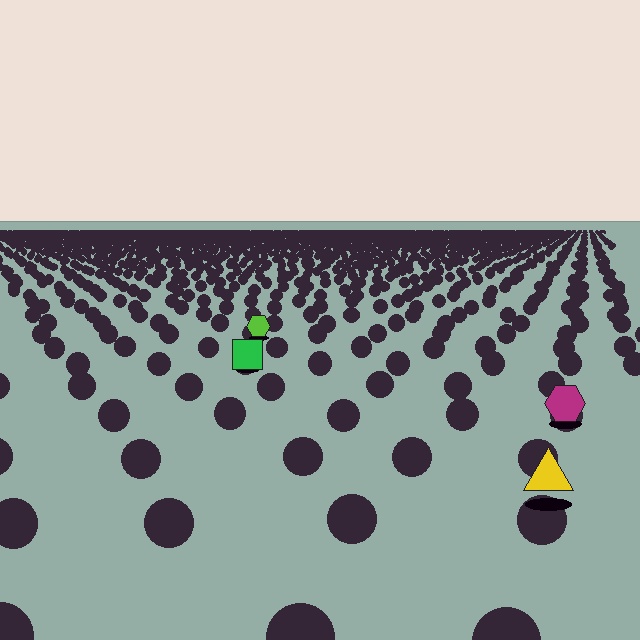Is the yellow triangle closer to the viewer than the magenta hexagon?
Yes. The yellow triangle is closer — you can tell from the texture gradient: the ground texture is coarser near it.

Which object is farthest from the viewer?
The lime hexagon is farthest from the viewer. It appears smaller and the ground texture around it is denser.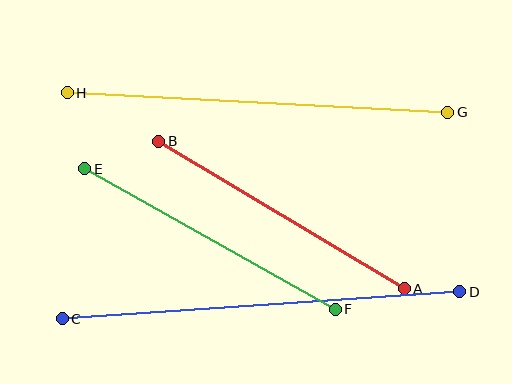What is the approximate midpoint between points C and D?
The midpoint is at approximately (261, 305) pixels.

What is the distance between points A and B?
The distance is approximately 287 pixels.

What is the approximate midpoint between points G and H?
The midpoint is at approximately (257, 103) pixels.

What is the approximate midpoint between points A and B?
The midpoint is at approximately (281, 215) pixels.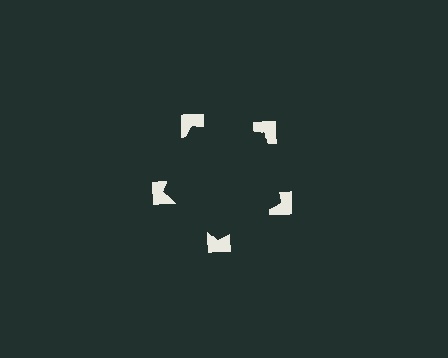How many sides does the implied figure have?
5 sides.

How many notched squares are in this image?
There are 5 — one at each vertex of the illusory pentagon.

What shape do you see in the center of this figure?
An illusory pentagon — its edges are inferred from the aligned wedge cuts in the notched squares, not physically drawn.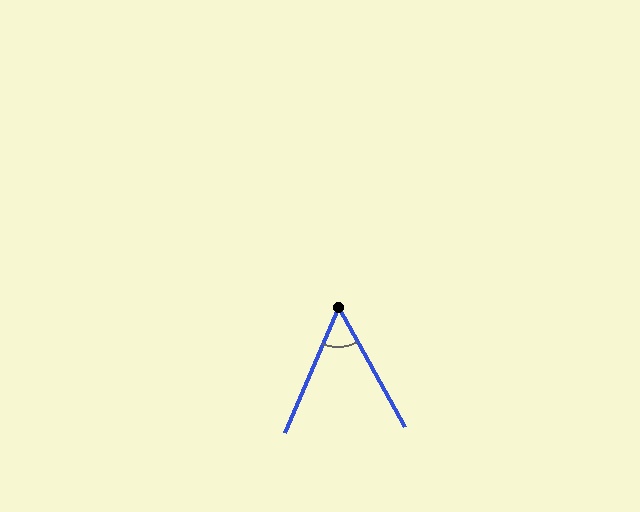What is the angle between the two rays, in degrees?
Approximately 52 degrees.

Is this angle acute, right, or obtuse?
It is acute.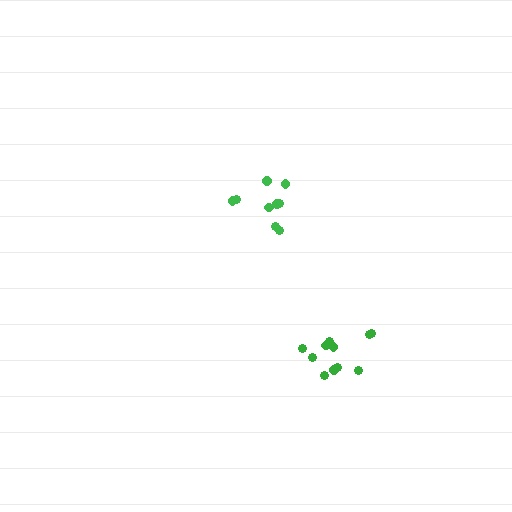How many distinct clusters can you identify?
There are 2 distinct clusters.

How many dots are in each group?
Group 1: 9 dots, Group 2: 12 dots (21 total).